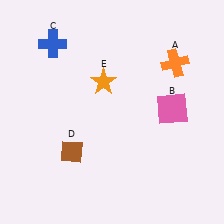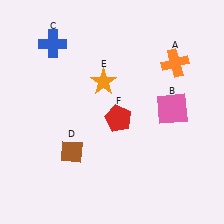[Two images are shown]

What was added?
A red pentagon (F) was added in Image 2.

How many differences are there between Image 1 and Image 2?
There is 1 difference between the two images.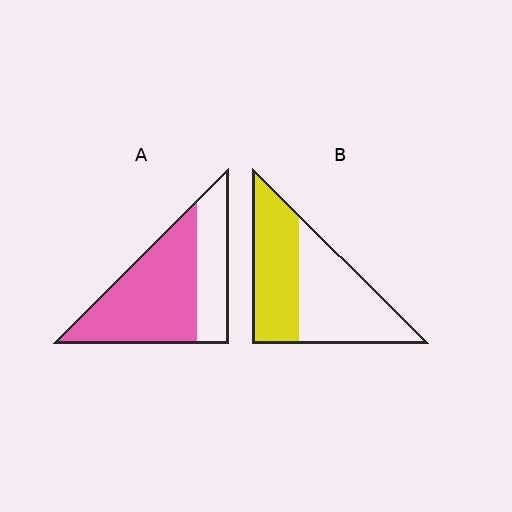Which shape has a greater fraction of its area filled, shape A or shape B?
Shape A.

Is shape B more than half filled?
No.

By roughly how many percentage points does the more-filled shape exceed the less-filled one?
By roughly 20 percentage points (A over B).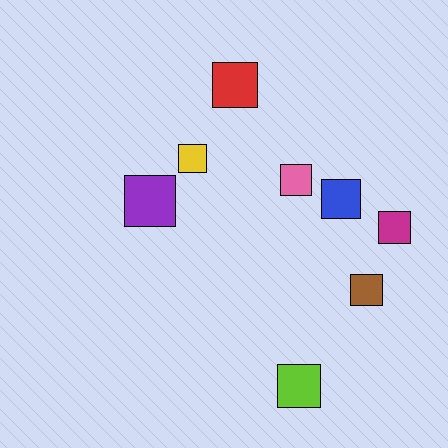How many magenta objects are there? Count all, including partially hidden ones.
There is 1 magenta object.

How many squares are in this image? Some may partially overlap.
There are 8 squares.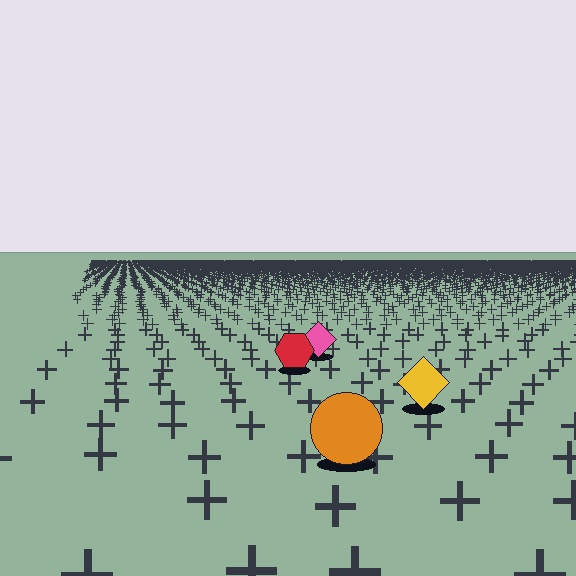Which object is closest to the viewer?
The orange circle is closest. The texture marks near it are larger and more spread out.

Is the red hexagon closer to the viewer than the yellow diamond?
No. The yellow diamond is closer — you can tell from the texture gradient: the ground texture is coarser near it.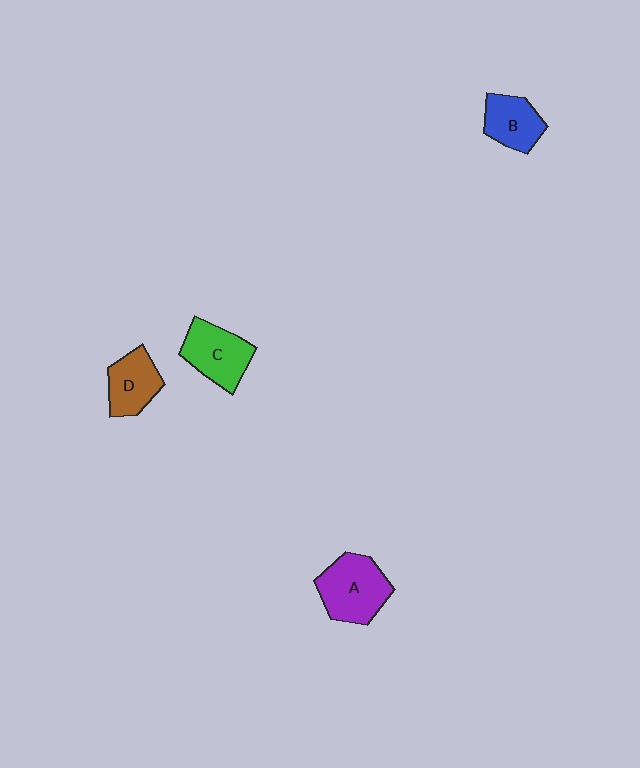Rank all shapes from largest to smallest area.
From largest to smallest: A (purple), C (green), D (brown), B (blue).